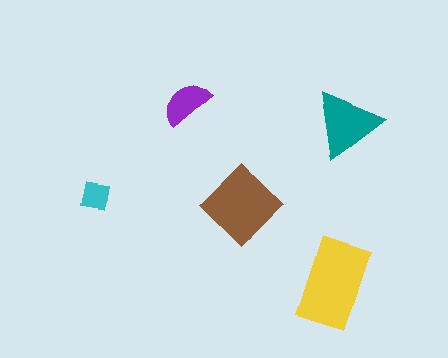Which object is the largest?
The yellow rectangle.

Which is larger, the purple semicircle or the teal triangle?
The teal triangle.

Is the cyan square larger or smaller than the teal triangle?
Smaller.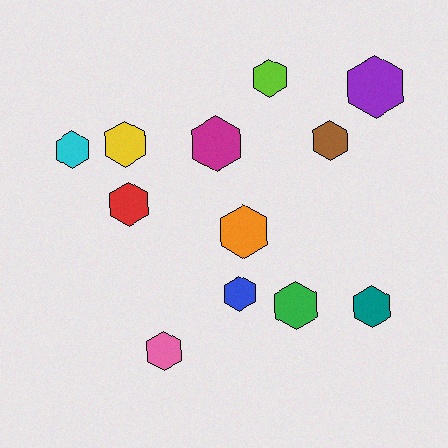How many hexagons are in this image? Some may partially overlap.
There are 12 hexagons.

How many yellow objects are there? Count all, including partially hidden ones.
There is 1 yellow object.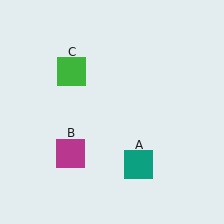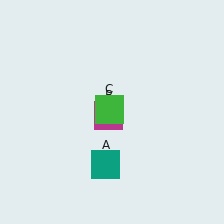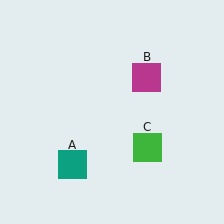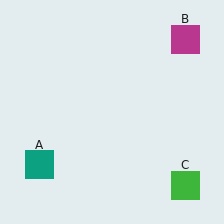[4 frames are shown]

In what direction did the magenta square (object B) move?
The magenta square (object B) moved up and to the right.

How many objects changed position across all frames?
3 objects changed position: teal square (object A), magenta square (object B), green square (object C).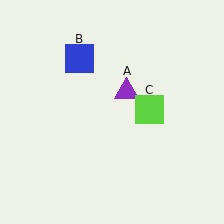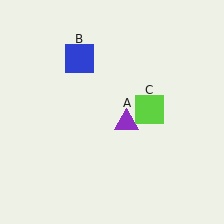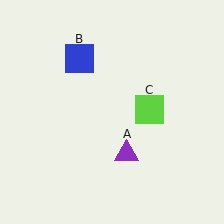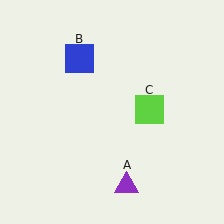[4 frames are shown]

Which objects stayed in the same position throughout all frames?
Blue square (object B) and lime square (object C) remained stationary.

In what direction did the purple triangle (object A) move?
The purple triangle (object A) moved down.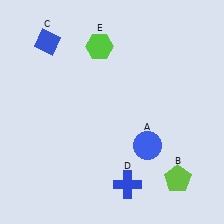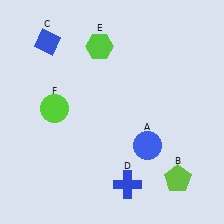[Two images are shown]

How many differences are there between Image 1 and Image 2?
There is 1 difference between the two images.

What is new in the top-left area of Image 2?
A lime circle (F) was added in the top-left area of Image 2.